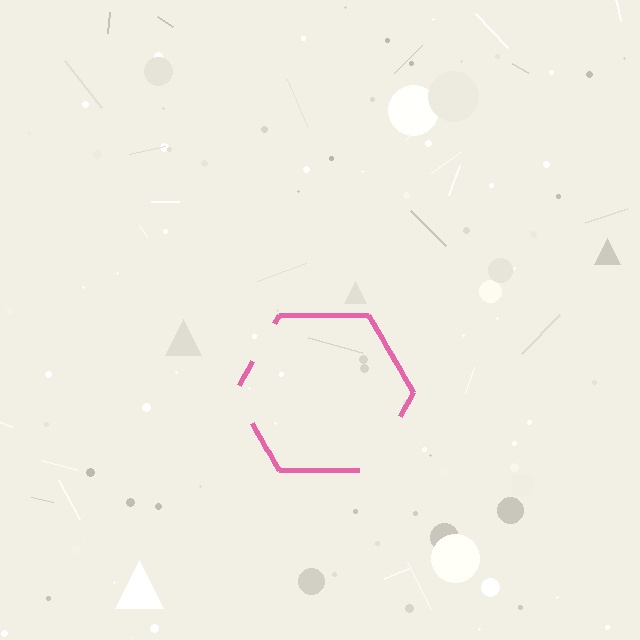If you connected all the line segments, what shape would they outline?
They would outline a hexagon.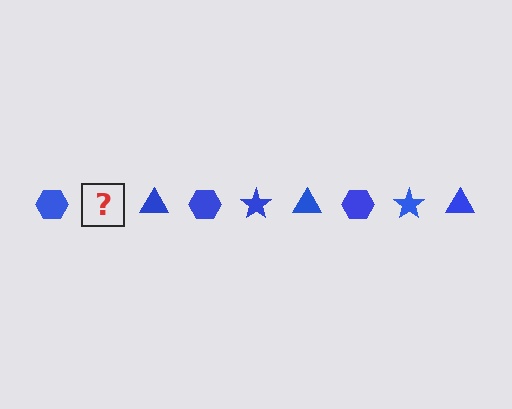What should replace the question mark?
The question mark should be replaced with a blue star.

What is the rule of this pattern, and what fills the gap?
The rule is that the pattern cycles through hexagon, star, triangle shapes in blue. The gap should be filled with a blue star.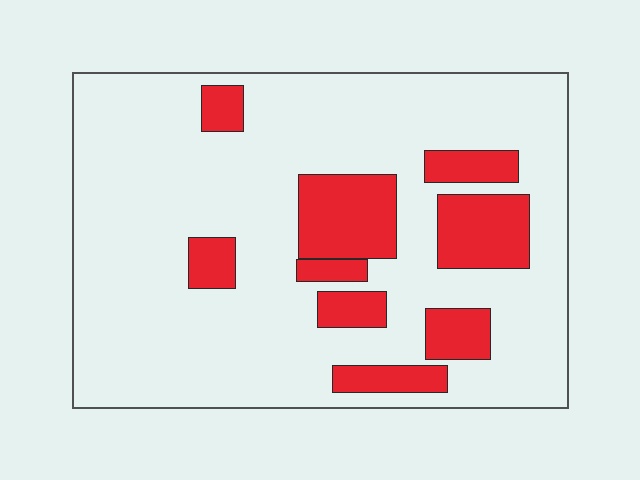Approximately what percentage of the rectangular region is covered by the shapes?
Approximately 20%.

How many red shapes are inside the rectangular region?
9.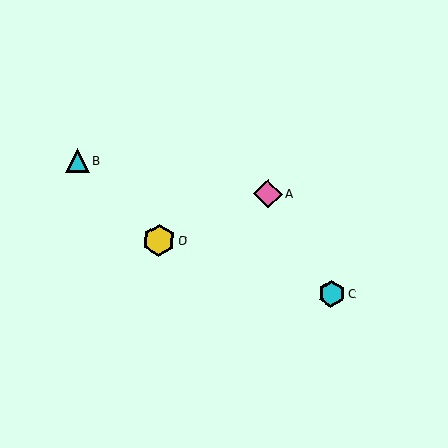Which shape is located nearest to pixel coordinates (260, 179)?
The pink diamond (labeled A) at (268, 194) is nearest to that location.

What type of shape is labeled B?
Shape B is a cyan triangle.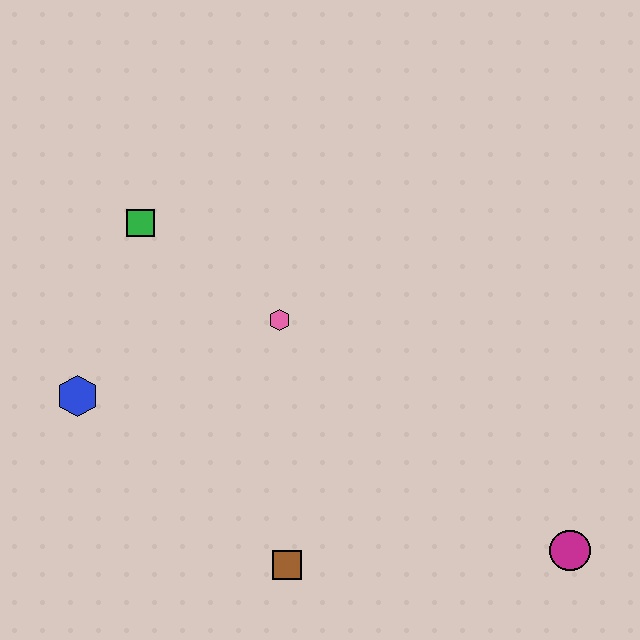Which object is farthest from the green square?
The magenta circle is farthest from the green square.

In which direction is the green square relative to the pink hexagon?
The green square is to the left of the pink hexagon.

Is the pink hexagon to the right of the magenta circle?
No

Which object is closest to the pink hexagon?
The green square is closest to the pink hexagon.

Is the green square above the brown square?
Yes